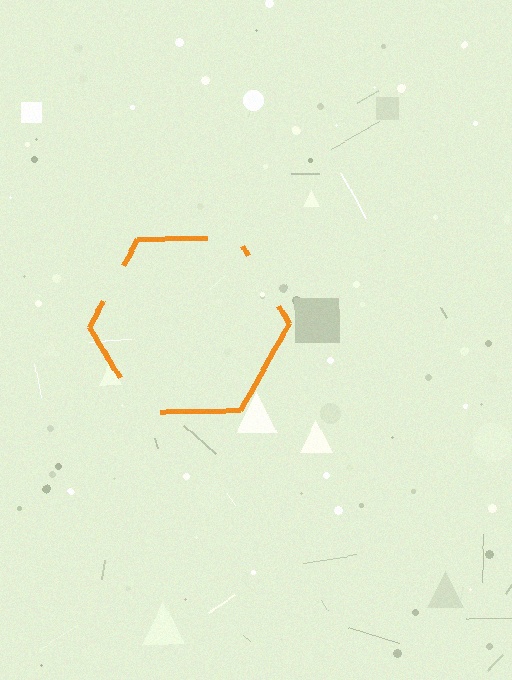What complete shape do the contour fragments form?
The contour fragments form a hexagon.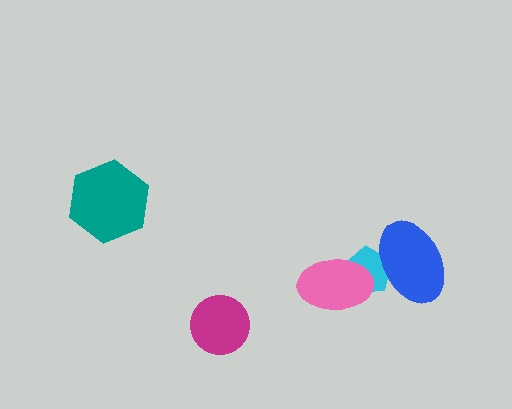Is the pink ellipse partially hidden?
No, no other shape covers it.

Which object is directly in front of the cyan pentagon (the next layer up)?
The blue ellipse is directly in front of the cyan pentagon.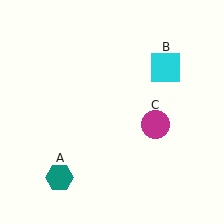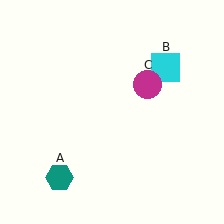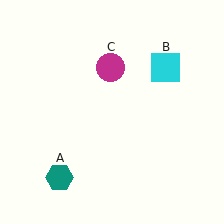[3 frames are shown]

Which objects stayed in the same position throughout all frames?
Teal hexagon (object A) and cyan square (object B) remained stationary.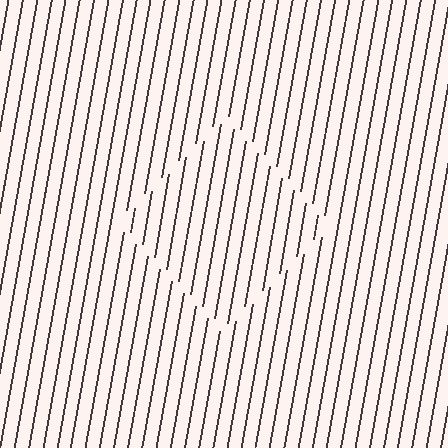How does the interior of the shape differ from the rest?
The interior of the shape contains the same grating, shifted by half a period — the contour is defined by the phase discontinuity where line-ends from the inner and outer gratings abut.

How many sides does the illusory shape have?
4 sides — the line-ends trace a square.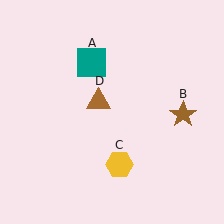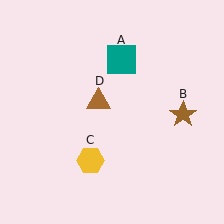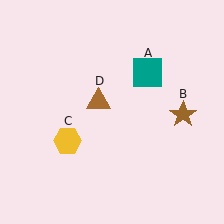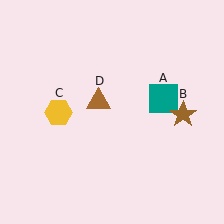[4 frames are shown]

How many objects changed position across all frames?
2 objects changed position: teal square (object A), yellow hexagon (object C).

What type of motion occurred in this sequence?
The teal square (object A), yellow hexagon (object C) rotated clockwise around the center of the scene.